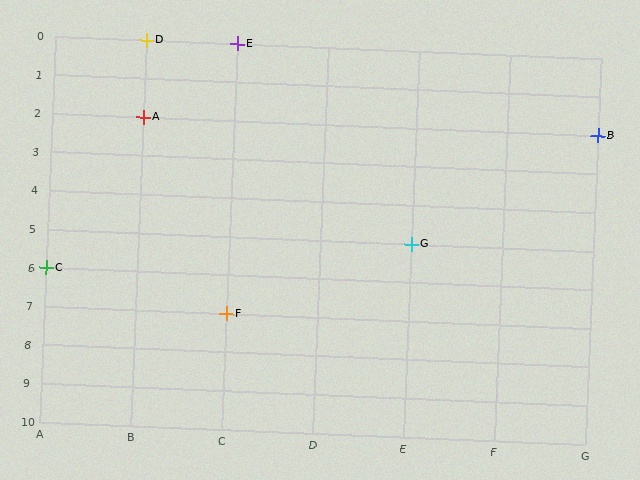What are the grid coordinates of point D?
Point D is at grid coordinates (B, 0).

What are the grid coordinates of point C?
Point C is at grid coordinates (A, 6).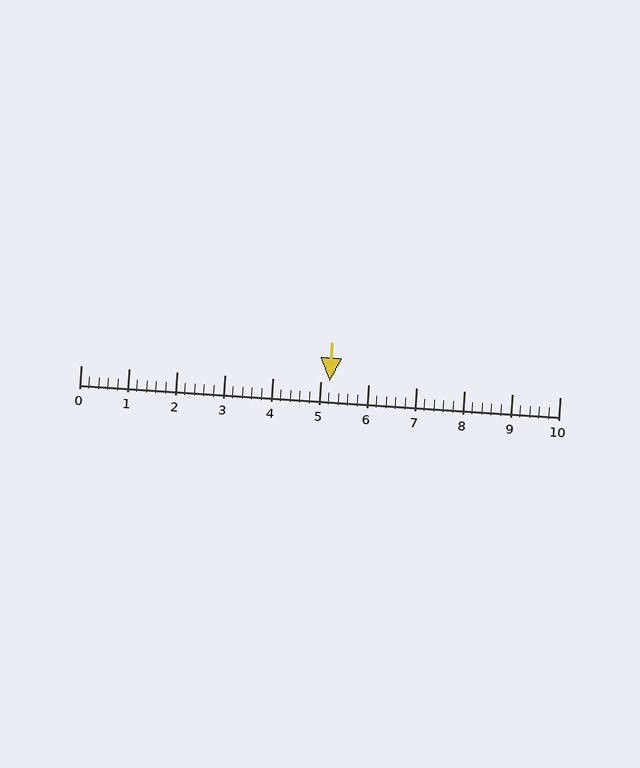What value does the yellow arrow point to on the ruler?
The yellow arrow points to approximately 5.2.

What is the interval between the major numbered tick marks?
The major tick marks are spaced 1 units apart.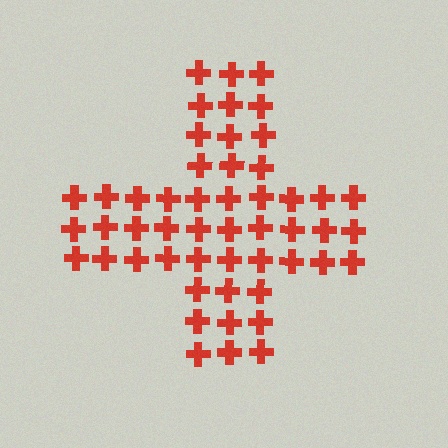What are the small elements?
The small elements are crosses.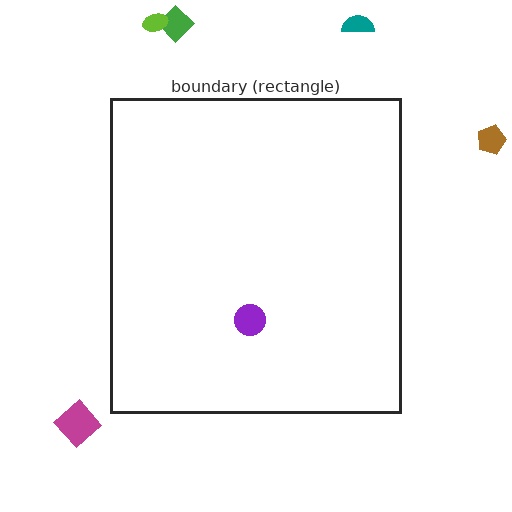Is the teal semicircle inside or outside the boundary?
Outside.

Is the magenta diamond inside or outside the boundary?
Outside.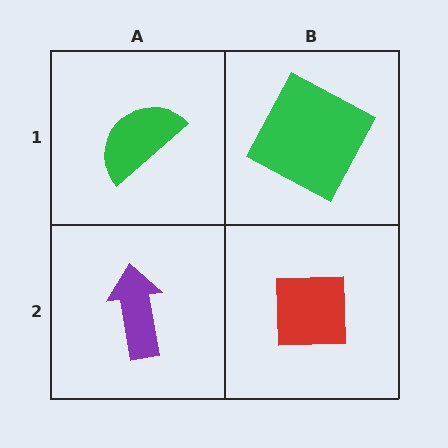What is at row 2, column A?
A purple arrow.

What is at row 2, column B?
A red square.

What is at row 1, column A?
A green semicircle.